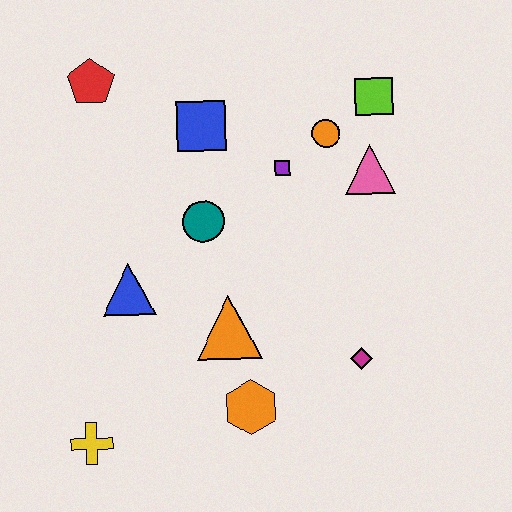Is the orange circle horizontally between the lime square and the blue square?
Yes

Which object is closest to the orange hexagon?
The orange triangle is closest to the orange hexagon.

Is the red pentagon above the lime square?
Yes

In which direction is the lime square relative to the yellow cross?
The lime square is above the yellow cross.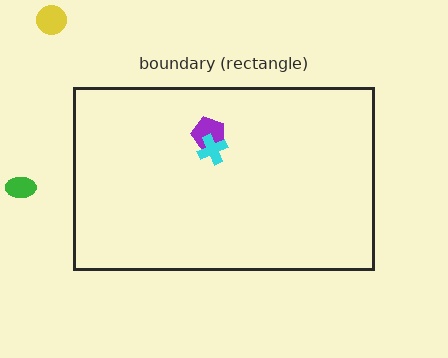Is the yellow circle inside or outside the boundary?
Outside.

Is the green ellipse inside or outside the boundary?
Outside.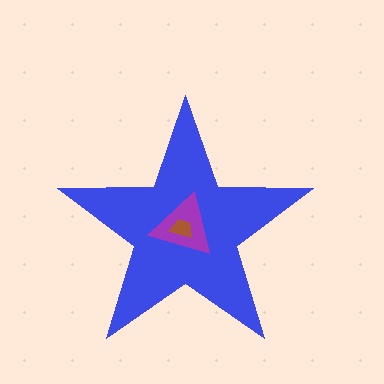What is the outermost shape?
The blue star.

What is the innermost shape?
The brown trapezoid.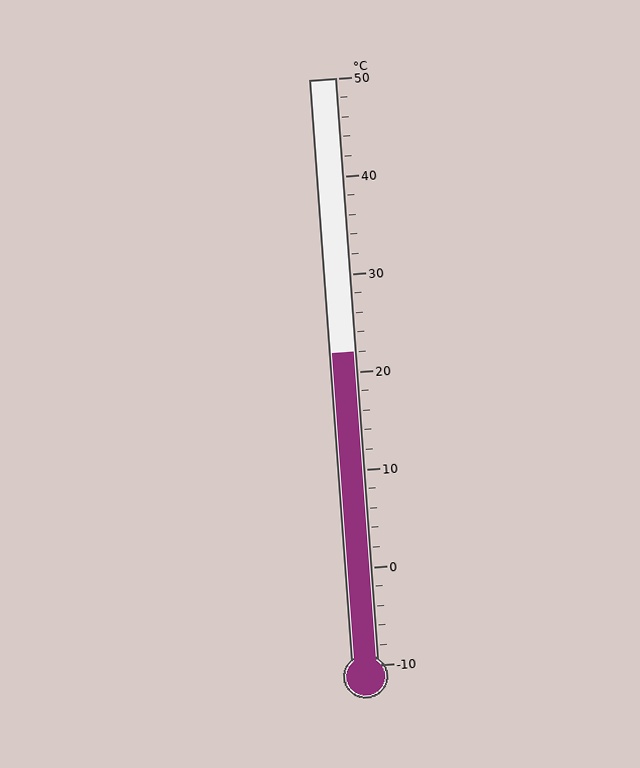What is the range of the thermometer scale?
The thermometer scale ranges from -10°C to 50°C.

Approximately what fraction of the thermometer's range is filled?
The thermometer is filled to approximately 55% of its range.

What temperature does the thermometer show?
The thermometer shows approximately 22°C.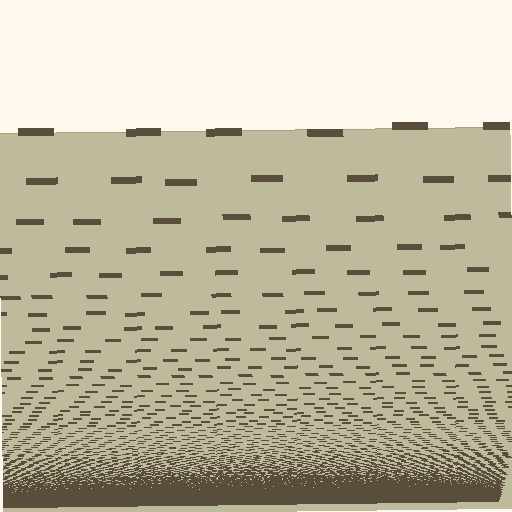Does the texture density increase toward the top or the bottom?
Density increases toward the bottom.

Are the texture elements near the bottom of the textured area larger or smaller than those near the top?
Smaller. The gradient is inverted — elements near the bottom are smaller and denser.